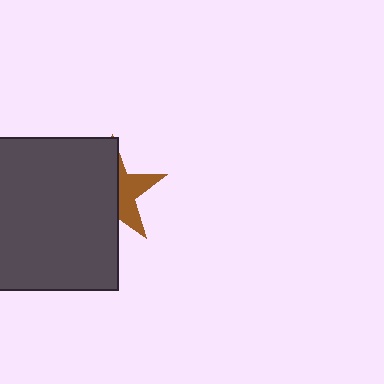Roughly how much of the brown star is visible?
A small part of it is visible (roughly 38%).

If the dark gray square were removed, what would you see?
You would see the complete brown star.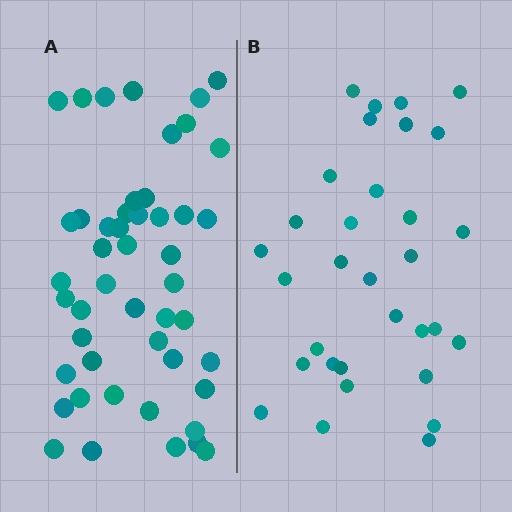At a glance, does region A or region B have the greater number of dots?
Region A (the left region) has more dots.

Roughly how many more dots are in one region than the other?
Region A has approximately 15 more dots than region B.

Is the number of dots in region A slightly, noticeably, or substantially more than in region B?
Region A has substantially more. The ratio is roughly 1.5 to 1.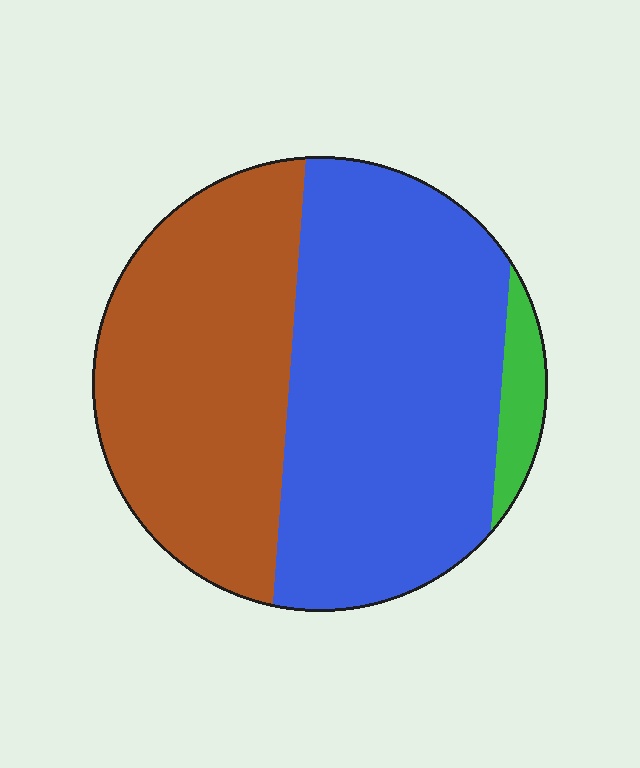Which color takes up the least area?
Green, at roughly 5%.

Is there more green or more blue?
Blue.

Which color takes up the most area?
Blue, at roughly 55%.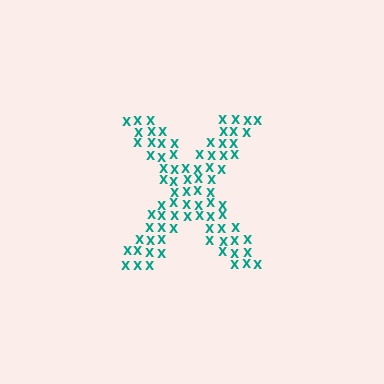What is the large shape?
The large shape is the letter X.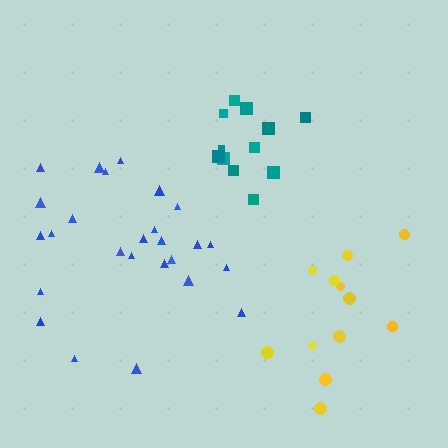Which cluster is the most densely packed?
Teal.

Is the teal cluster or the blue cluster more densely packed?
Teal.